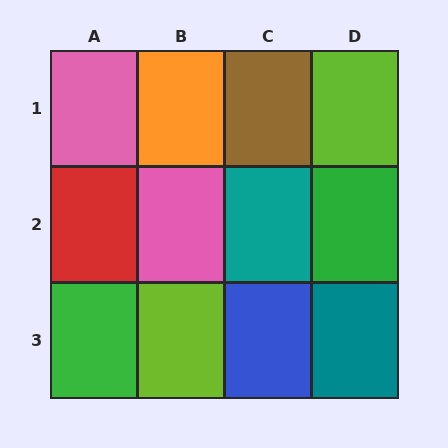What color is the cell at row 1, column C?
Brown.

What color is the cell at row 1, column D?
Lime.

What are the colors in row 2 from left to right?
Red, pink, teal, green.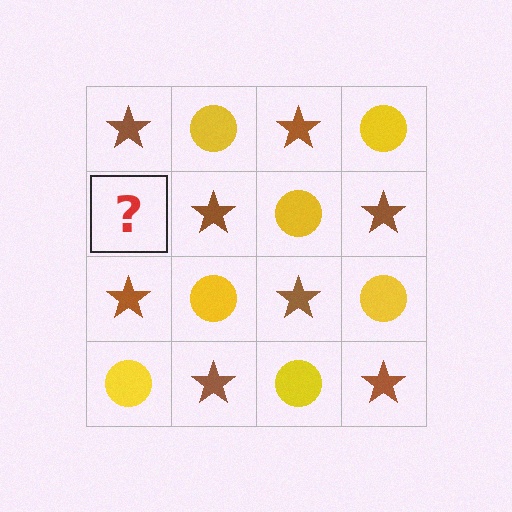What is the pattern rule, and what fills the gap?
The rule is that it alternates brown star and yellow circle in a checkerboard pattern. The gap should be filled with a yellow circle.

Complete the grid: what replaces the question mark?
The question mark should be replaced with a yellow circle.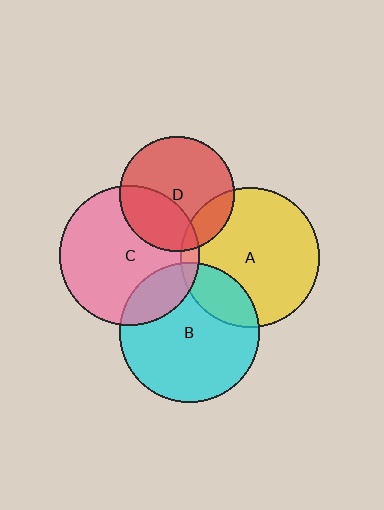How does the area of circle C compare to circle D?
Approximately 1.5 times.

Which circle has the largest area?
Circle B (cyan).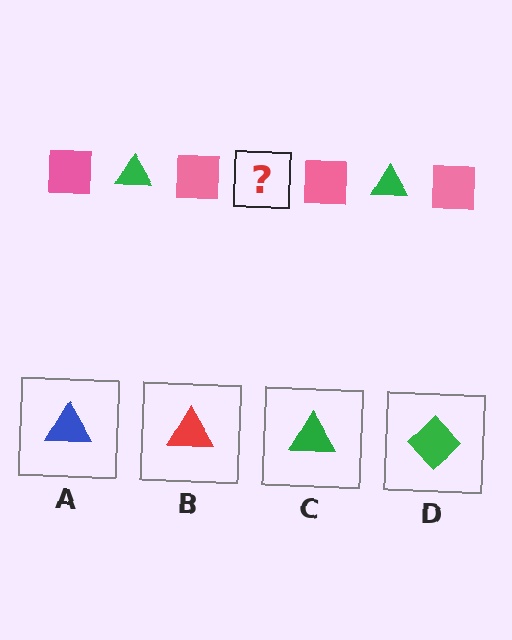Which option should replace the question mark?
Option C.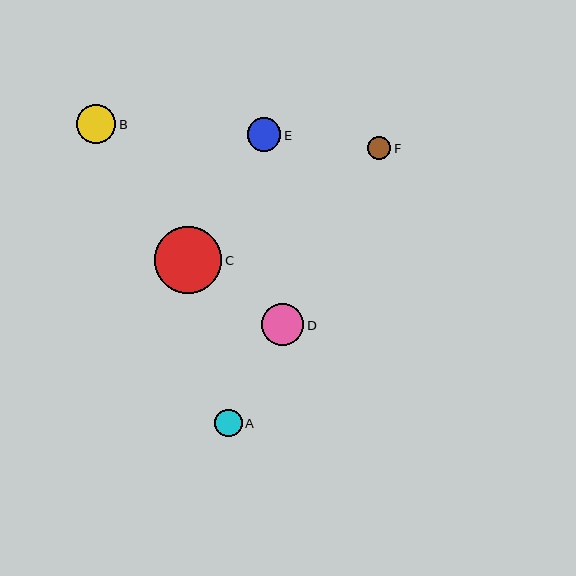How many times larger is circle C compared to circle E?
Circle C is approximately 2.0 times the size of circle E.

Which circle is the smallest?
Circle F is the smallest with a size of approximately 23 pixels.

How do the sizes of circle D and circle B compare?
Circle D and circle B are approximately the same size.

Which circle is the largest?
Circle C is the largest with a size of approximately 68 pixels.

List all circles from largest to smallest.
From largest to smallest: C, D, B, E, A, F.